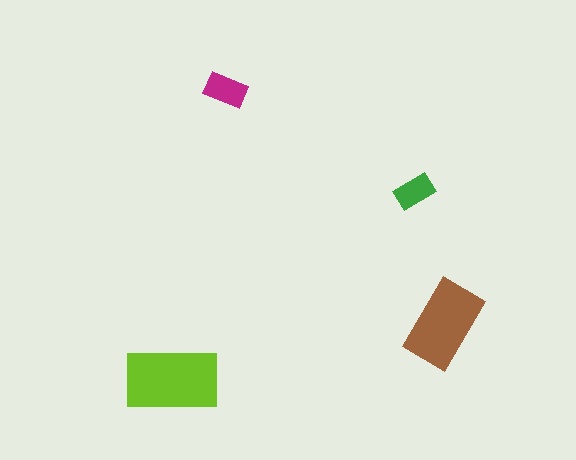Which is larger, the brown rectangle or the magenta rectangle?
The brown one.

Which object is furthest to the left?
The lime rectangle is leftmost.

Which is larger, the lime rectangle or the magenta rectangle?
The lime one.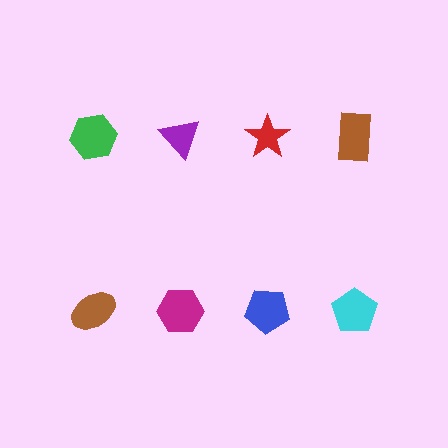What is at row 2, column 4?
A cyan pentagon.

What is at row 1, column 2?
A purple triangle.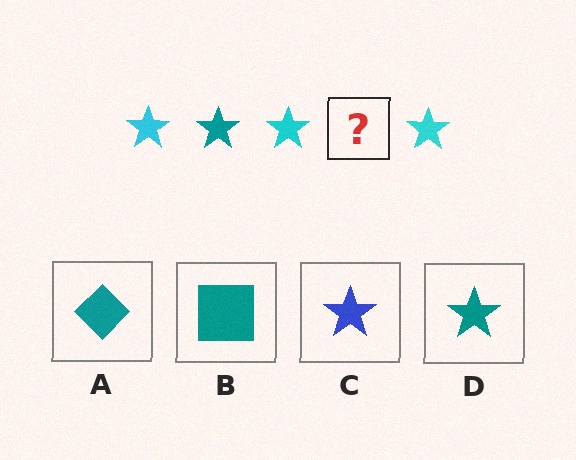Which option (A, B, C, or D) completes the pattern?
D.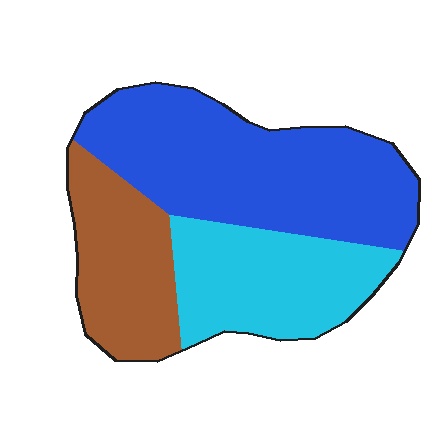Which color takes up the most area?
Blue, at roughly 50%.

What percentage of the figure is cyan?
Cyan takes up about one quarter (1/4) of the figure.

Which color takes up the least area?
Brown, at roughly 25%.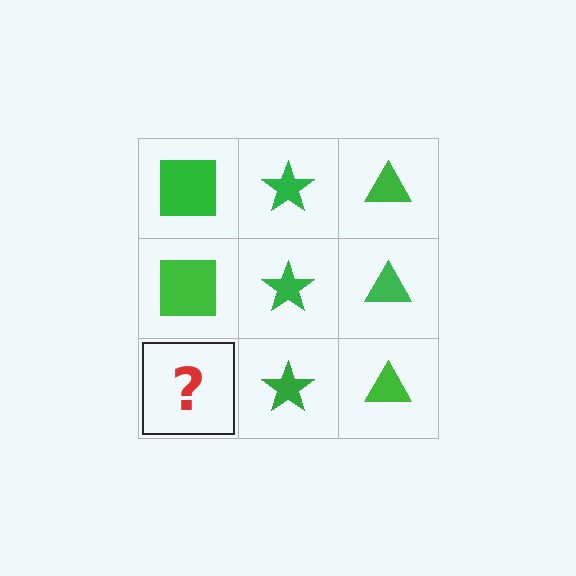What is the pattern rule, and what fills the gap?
The rule is that each column has a consistent shape. The gap should be filled with a green square.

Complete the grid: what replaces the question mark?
The question mark should be replaced with a green square.